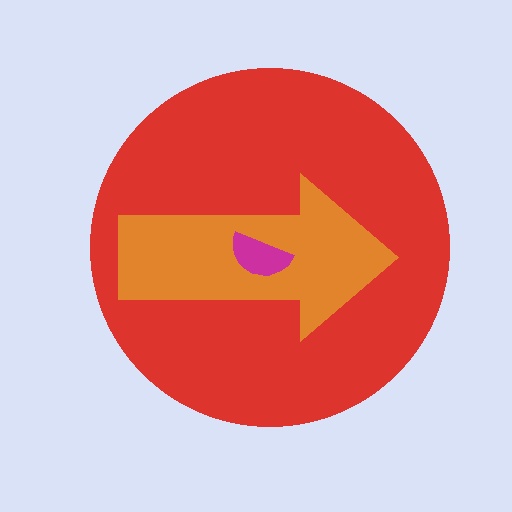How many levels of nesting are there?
3.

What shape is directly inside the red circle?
The orange arrow.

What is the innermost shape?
The magenta semicircle.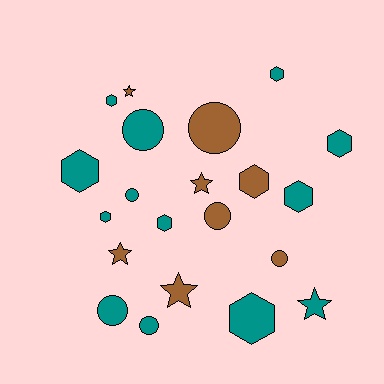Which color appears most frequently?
Teal, with 13 objects.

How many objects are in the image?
There are 21 objects.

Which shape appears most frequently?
Hexagon, with 9 objects.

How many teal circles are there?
There are 4 teal circles.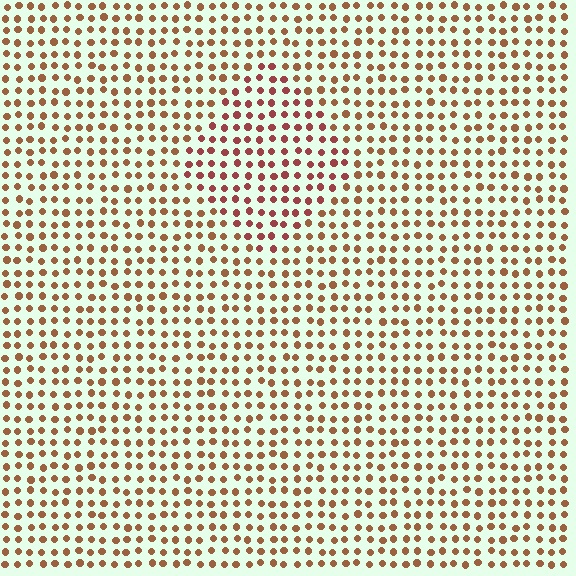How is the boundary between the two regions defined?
The boundary is defined purely by a slight shift in hue (about 26 degrees). Spacing, size, and orientation are identical on both sides.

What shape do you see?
I see a diamond.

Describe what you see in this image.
The image is filled with small brown elements in a uniform arrangement. A diamond-shaped region is visible where the elements are tinted to a slightly different hue, forming a subtle color boundary.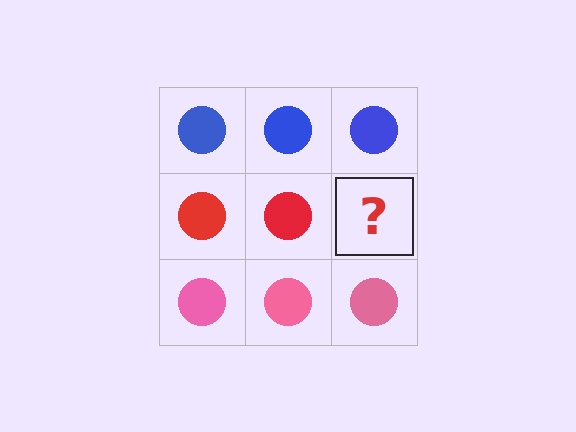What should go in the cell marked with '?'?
The missing cell should contain a red circle.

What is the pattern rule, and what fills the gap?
The rule is that each row has a consistent color. The gap should be filled with a red circle.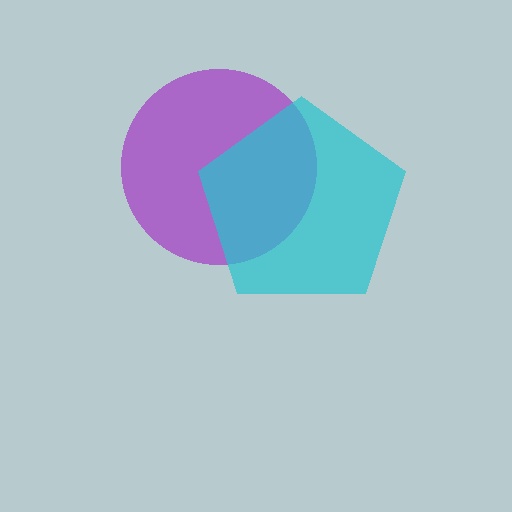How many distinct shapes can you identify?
There are 2 distinct shapes: a purple circle, a cyan pentagon.